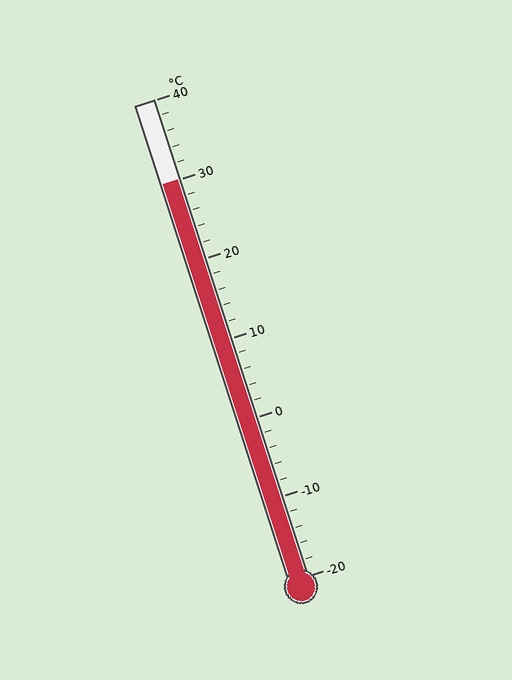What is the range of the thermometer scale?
The thermometer scale ranges from -20°C to 40°C.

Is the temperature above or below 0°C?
The temperature is above 0°C.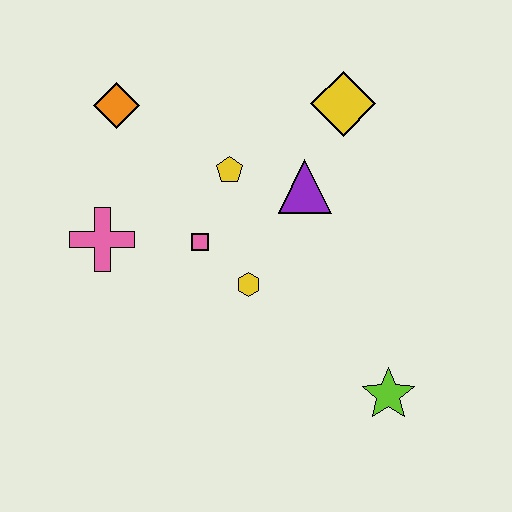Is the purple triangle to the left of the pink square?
No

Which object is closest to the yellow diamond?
The purple triangle is closest to the yellow diamond.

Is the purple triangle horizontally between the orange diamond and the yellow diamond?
Yes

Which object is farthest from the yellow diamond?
The lime star is farthest from the yellow diamond.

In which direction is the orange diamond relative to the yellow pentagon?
The orange diamond is to the left of the yellow pentagon.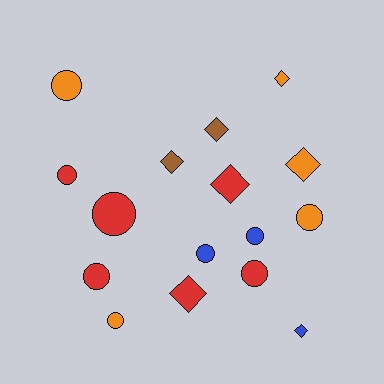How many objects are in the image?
There are 16 objects.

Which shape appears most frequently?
Circle, with 9 objects.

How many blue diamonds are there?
There is 1 blue diamond.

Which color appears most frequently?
Red, with 6 objects.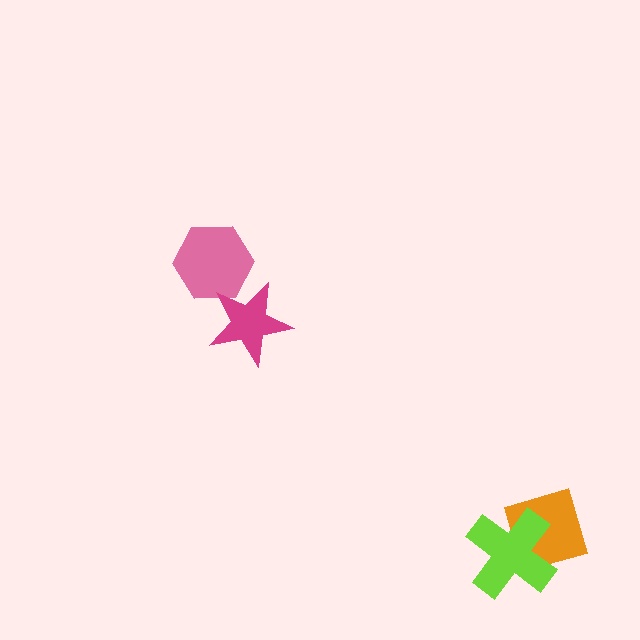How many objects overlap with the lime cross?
1 object overlaps with the lime cross.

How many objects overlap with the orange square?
1 object overlaps with the orange square.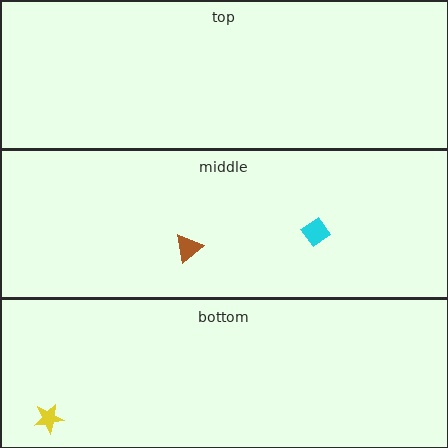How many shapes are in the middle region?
2.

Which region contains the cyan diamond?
The middle region.